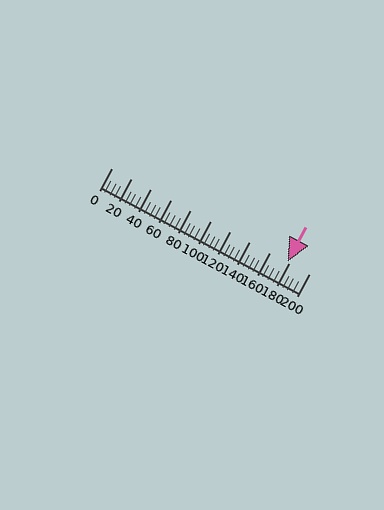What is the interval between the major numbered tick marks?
The major tick marks are spaced 20 units apart.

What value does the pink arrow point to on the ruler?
The pink arrow points to approximately 178.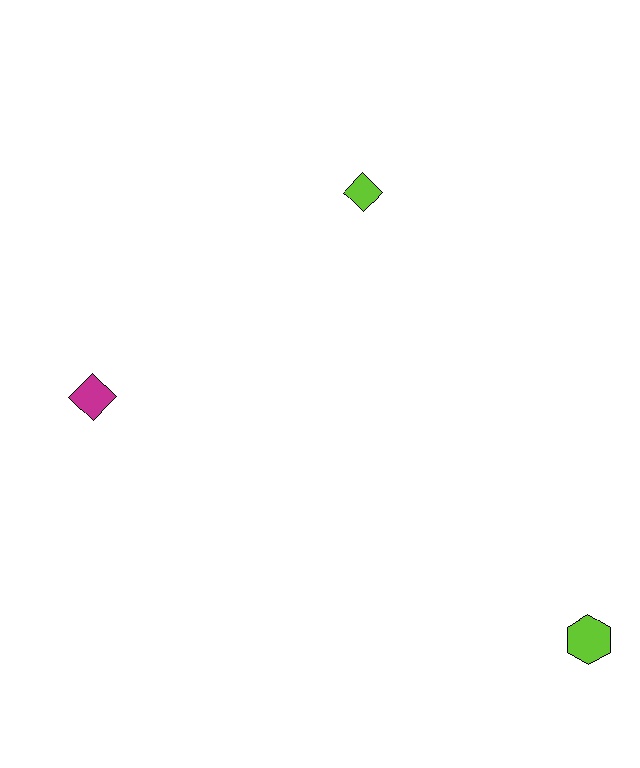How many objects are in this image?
There are 3 objects.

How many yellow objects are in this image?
There are no yellow objects.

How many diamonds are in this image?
There are 2 diamonds.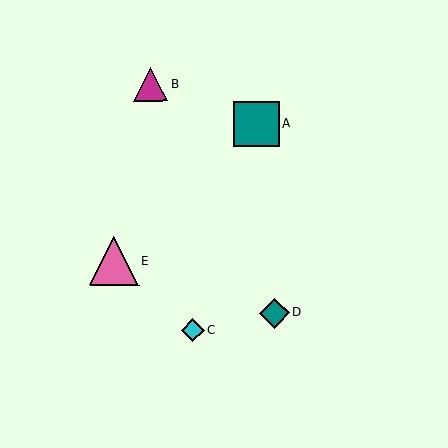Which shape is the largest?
The pink triangle (labeled E) is the largest.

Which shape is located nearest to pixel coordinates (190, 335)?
The cyan diamond (labeled C) at (193, 330) is nearest to that location.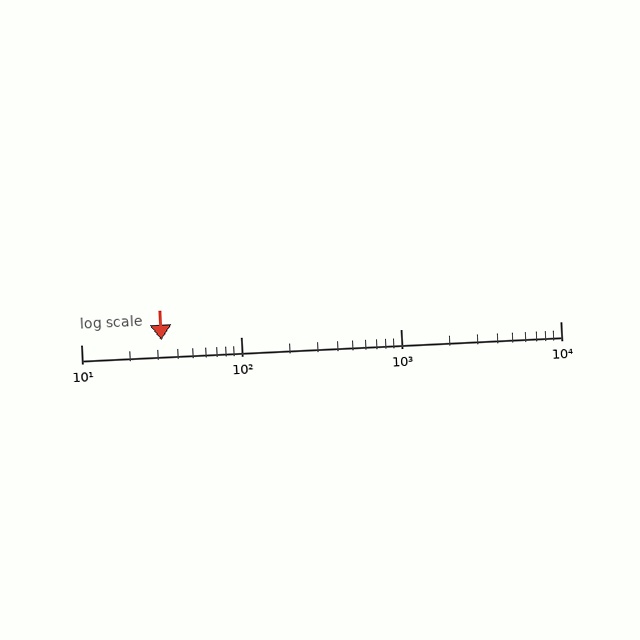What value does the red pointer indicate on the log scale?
The pointer indicates approximately 32.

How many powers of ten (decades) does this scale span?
The scale spans 3 decades, from 10 to 10000.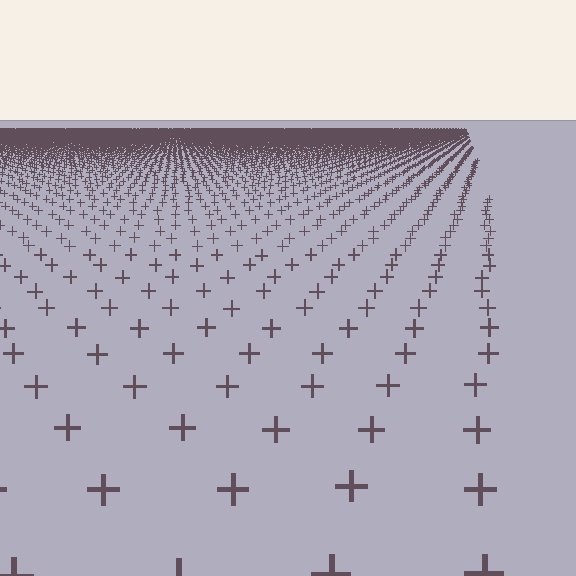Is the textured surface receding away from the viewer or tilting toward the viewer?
The surface is receding away from the viewer. Texture elements get smaller and denser toward the top.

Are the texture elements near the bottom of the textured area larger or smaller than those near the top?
Larger. Near the bottom, elements are closer to the viewer and appear at a bigger on-screen size.